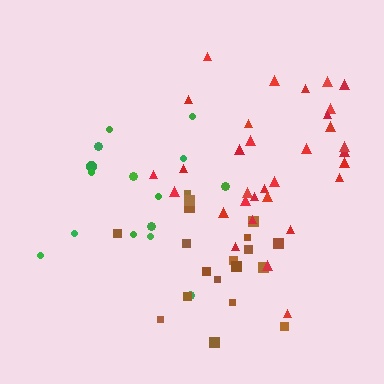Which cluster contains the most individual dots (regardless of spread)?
Red (32).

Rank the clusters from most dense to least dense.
red, brown, green.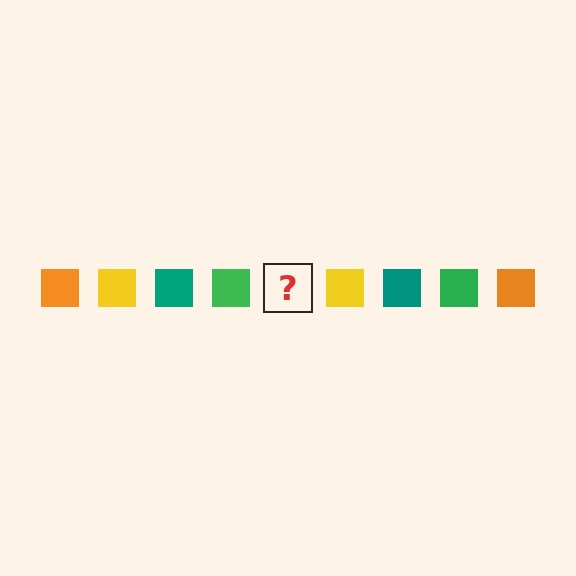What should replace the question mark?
The question mark should be replaced with an orange square.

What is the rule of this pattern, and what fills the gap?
The rule is that the pattern cycles through orange, yellow, teal, green squares. The gap should be filled with an orange square.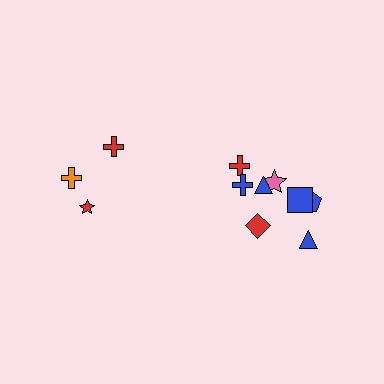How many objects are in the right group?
There are 8 objects.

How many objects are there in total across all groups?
There are 11 objects.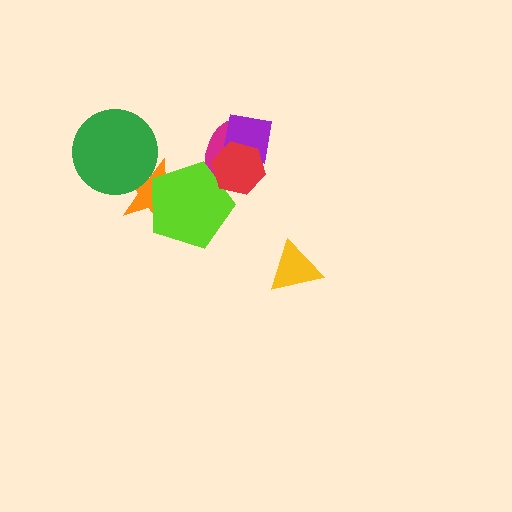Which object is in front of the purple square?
The red hexagon is in front of the purple square.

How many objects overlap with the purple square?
2 objects overlap with the purple square.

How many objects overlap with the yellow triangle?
0 objects overlap with the yellow triangle.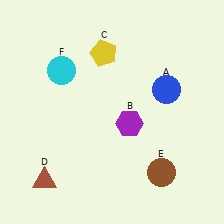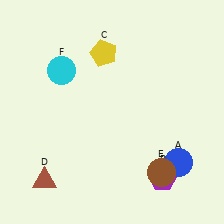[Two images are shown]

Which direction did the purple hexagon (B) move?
The purple hexagon (B) moved down.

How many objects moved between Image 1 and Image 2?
2 objects moved between the two images.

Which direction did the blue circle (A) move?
The blue circle (A) moved down.